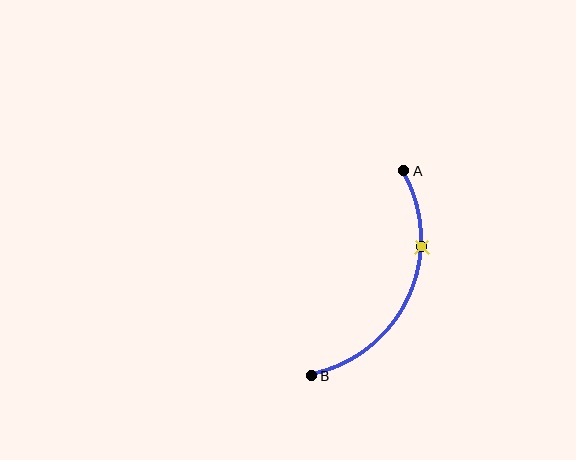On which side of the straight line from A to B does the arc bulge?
The arc bulges to the right of the straight line connecting A and B.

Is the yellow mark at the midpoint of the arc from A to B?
No. The yellow mark lies on the arc but is closer to endpoint A. The arc midpoint would be at the point on the curve equidistant along the arc from both A and B.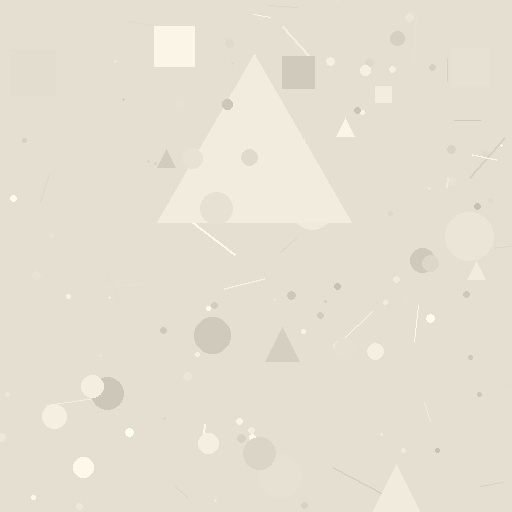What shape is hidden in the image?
A triangle is hidden in the image.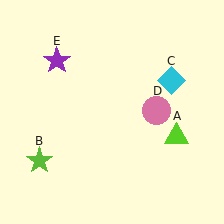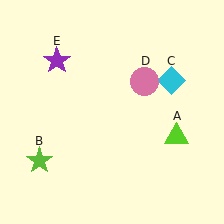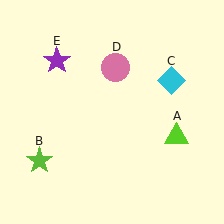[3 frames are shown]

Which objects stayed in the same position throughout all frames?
Lime triangle (object A) and lime star (object B) and cyan diamond (object C) and purple star (object E) remained stationary.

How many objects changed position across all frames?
1 object changed position: pink circle (object D).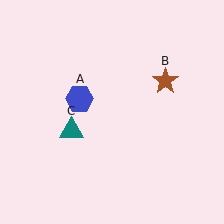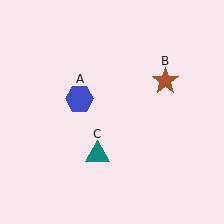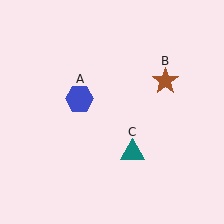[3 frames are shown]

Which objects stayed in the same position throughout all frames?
Blue hexagon (object A) and brown star (object B) remained stationary.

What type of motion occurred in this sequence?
The teal triangle (object C) rotated counterclockwise around the center of the scene.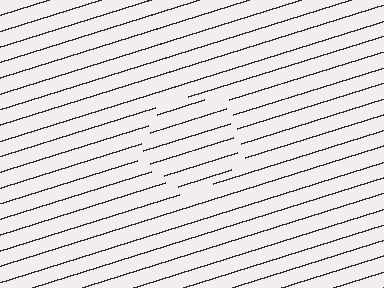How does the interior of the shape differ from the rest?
The interior of the shape contains the same grating, shifted by half a period — the contour is defined by the phase discontinuity where line-ends from the inner and outer gratings abut.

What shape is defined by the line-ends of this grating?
An illusory pentagon. The interior of the shape contains the same grating, shifted by half a period — the contour is defined by the phase discontinuity where line-ends from the inner and outer gratings abut.